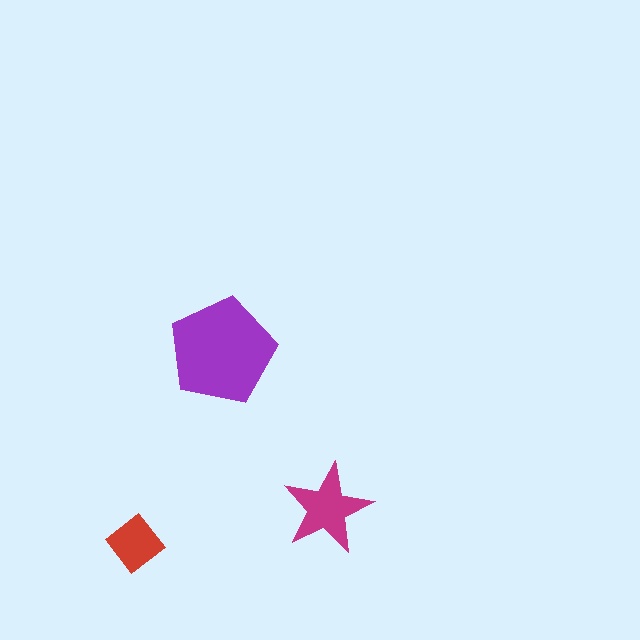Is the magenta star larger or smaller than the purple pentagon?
Smaller.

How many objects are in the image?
There are 3 objects in the image.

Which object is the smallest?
The red diamond.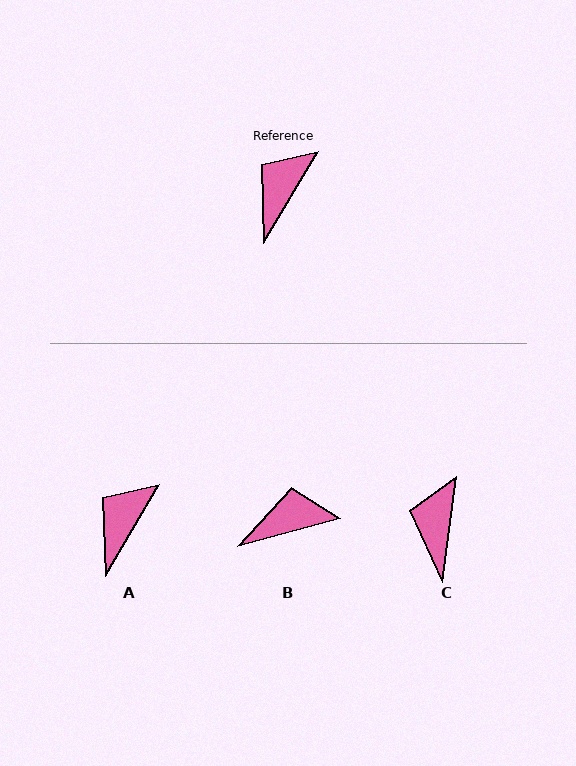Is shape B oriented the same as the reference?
No, it is off by about 44 degrees.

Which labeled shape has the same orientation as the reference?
A.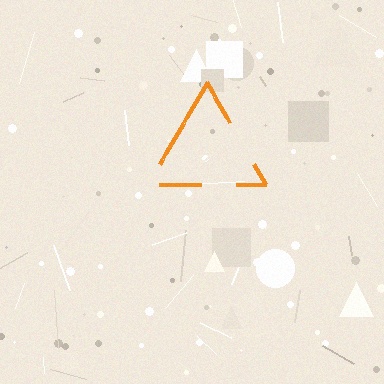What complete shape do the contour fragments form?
The contour fragments form a triangle.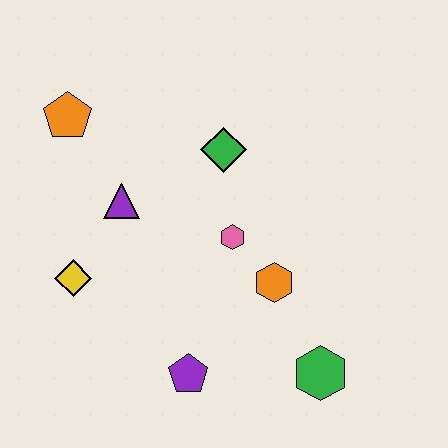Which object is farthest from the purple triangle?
The green hexagon is farthest from the purple triangle.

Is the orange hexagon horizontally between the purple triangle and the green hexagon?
Yes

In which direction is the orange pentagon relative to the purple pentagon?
The orange pentagon is above the purple pentagon.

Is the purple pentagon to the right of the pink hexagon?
No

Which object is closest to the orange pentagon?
The purple triangle is closest to the orange pentagon.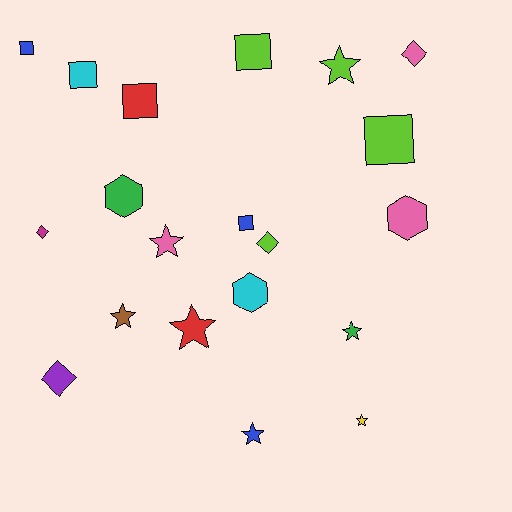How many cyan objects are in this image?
There are 2 cyan objects.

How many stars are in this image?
There are 7 stars.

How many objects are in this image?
There are 20 objects.